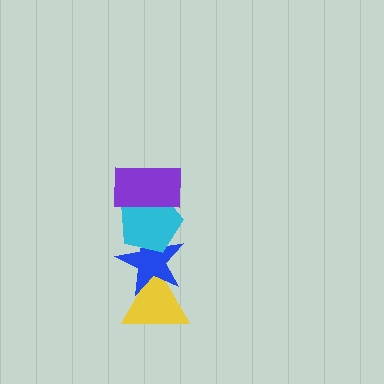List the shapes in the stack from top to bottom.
From top to bottom: the purple rectangle, the cyan pentagon, the blue star, the yellow triangle.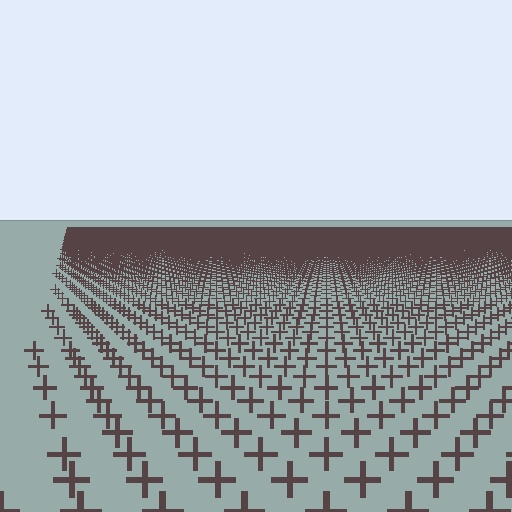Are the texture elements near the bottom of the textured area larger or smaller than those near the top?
Larger. Near the bottom, elements are closer to the viewer and appear at a bigger on-screen size.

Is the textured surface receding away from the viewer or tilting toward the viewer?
The surface is receding away from the viewer. Texture elements get smaller and denser toward the top.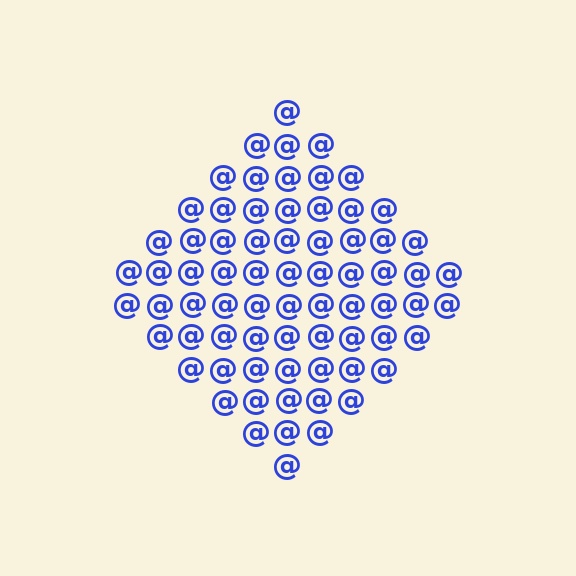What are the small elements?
The small elements are at signs.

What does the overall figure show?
The overall figure shows a diamond.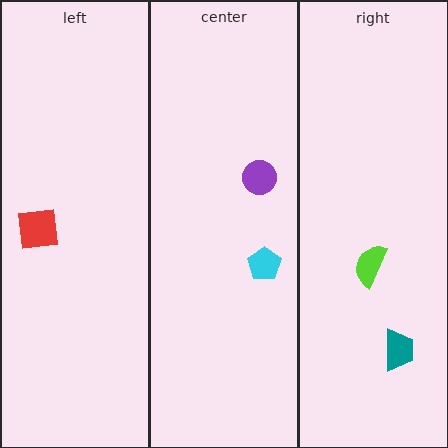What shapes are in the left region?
The red square.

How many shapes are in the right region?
2.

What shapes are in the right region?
The lime semicircle, the teal trapezoid.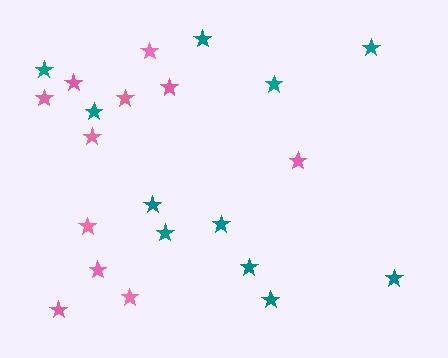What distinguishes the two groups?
There are 2 groups: one group of teal stars (11) and one group of pink stars (11).